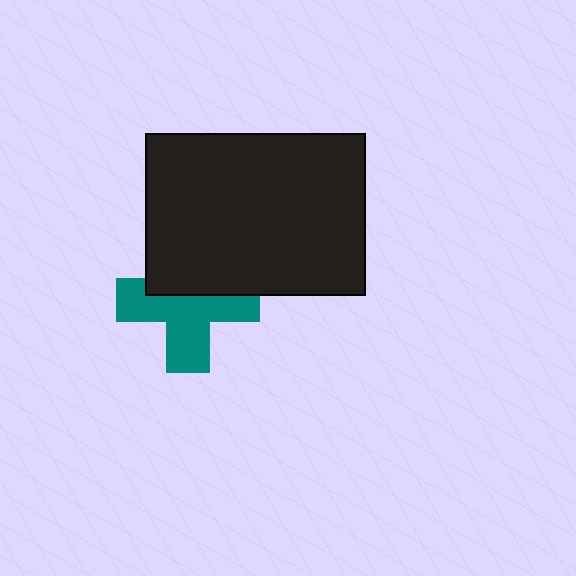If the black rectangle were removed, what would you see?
You would see the complete teal cross.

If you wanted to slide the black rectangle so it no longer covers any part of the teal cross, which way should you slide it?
Slide it up — that is the most direct way to separate the two shapes.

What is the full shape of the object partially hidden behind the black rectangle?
The partially hidden object is a teal cross.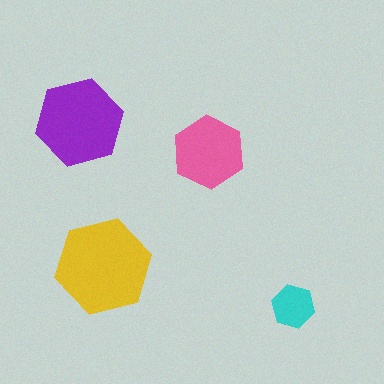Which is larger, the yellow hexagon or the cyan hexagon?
The yellow one.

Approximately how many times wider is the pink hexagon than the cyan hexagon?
About 1.5 times wider.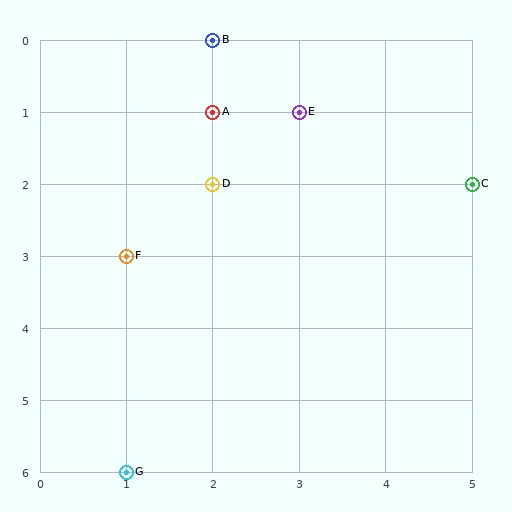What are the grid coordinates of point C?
Point C is at grid coordinates (5, 2).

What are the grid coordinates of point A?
Point A is at grid coordinates (2, 1).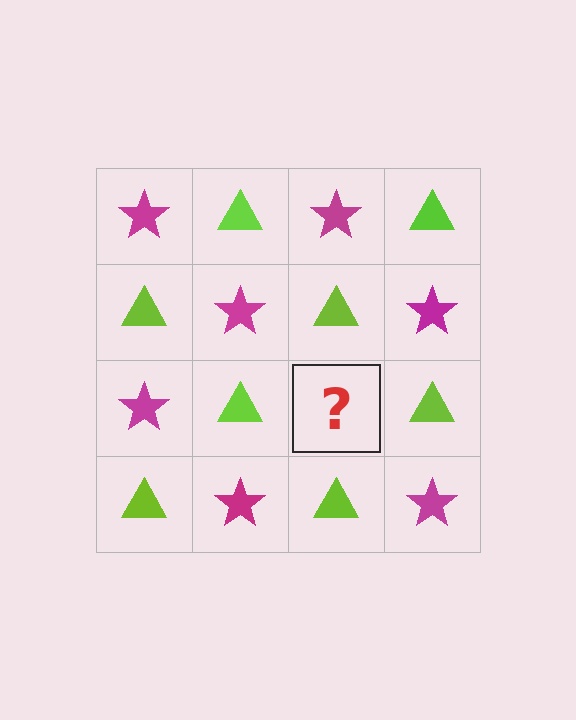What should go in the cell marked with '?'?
The missing cell should contain a magenta star.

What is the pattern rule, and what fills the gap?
The rule is that it alternates magenta star and lime triangle in a checkerboard pattern. The gap should be filled with a magenta star.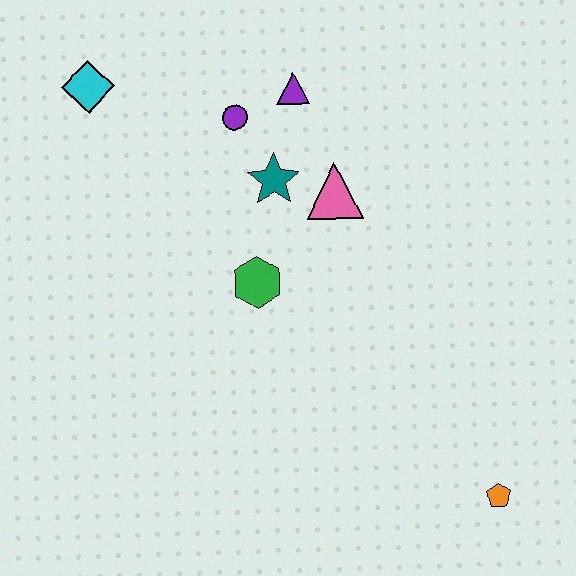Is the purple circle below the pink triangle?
No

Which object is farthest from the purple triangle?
The orange pentagon is farthest from the purple triangle.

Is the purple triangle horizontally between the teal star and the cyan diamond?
No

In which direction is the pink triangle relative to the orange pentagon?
The pink triangle is above the orange pentagon.